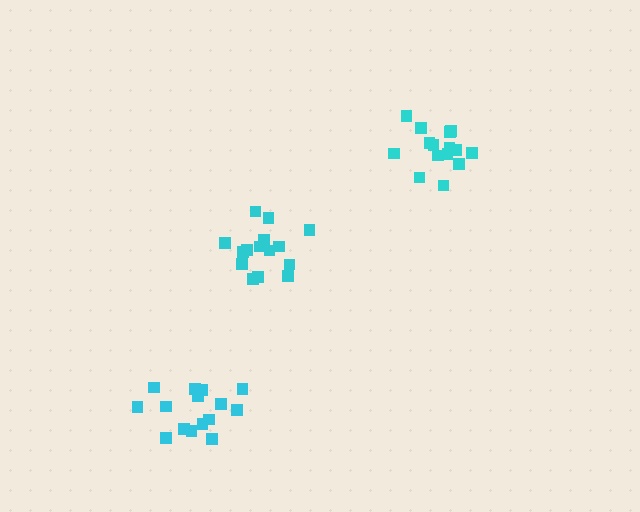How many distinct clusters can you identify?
There are 3 distinct clusters.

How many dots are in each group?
Group 1: 15 dots, Group 2: 15 dots, Group 3: 15 dots (45 total).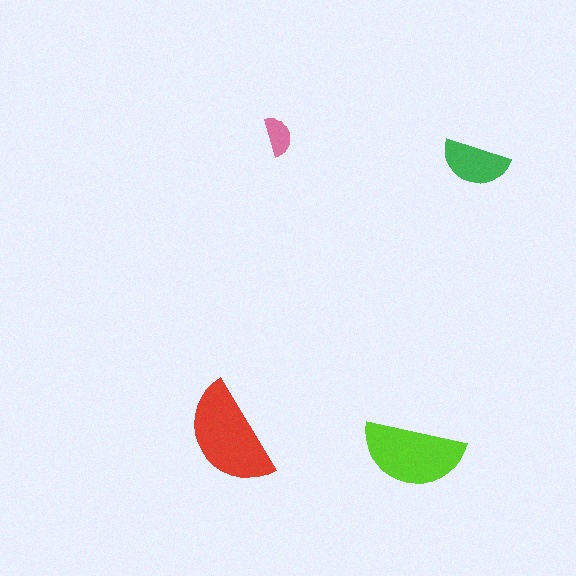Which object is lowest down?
The lime semicircle is bottommost.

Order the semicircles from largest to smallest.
the red one, the lime one, the green one, the pink one.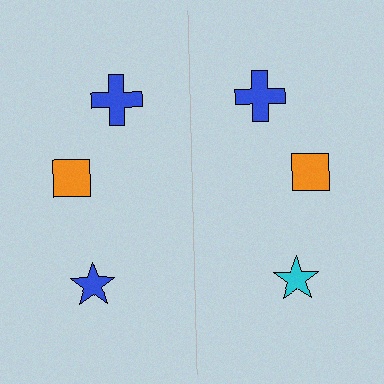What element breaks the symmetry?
The cyan star on the right side breaks the symmetry — its mirror counterpart is blue.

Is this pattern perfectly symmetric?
No, the pattern is not perfectly symmetric. The cyan star on the right side breaks the symmetry — its mirror counterpart is blue.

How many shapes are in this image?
There are 6 shapes in this image.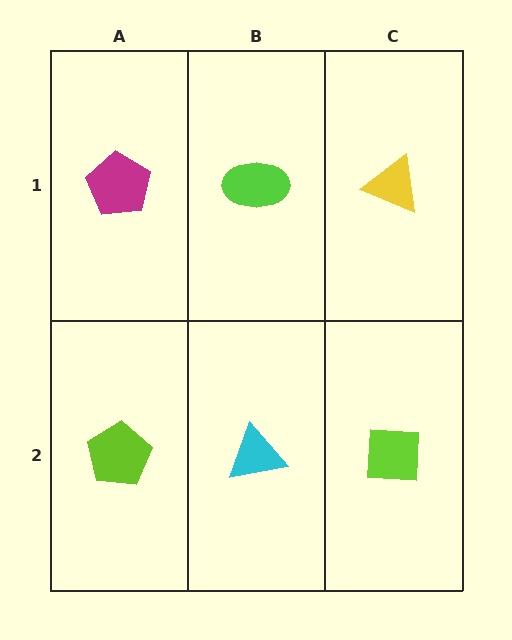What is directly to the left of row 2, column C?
A cyan triangle.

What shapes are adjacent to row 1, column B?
A cyan triangle (row 2, column B), a magenta pentagon (row 1, column A), a yellow triangle (row 1, column C).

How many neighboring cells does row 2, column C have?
2.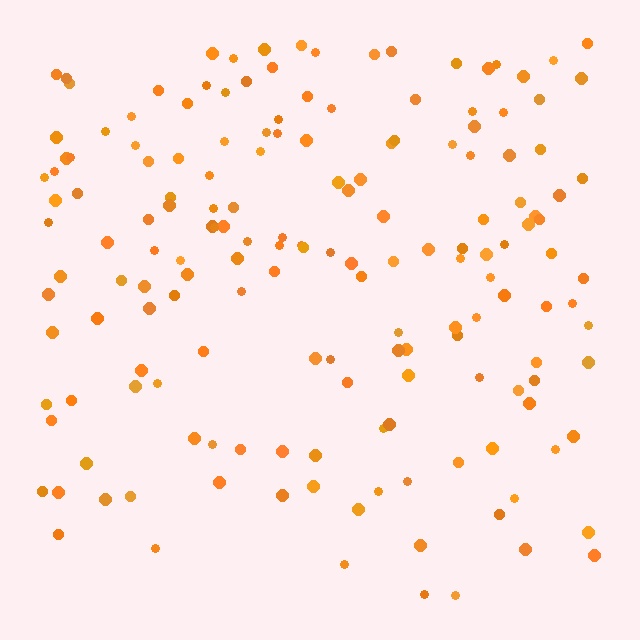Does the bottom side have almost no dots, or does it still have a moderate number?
Still a moderate number, just noticeably fewer than the top.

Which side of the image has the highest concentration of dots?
The top.